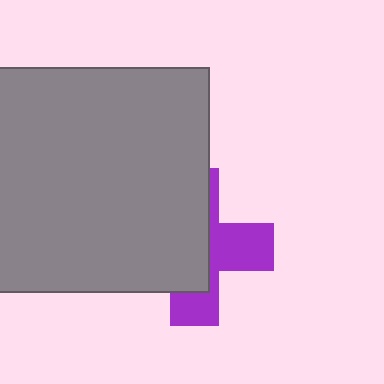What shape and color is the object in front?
The object in front is a gray rectangle.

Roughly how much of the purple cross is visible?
A small part of it is visible (roughly 42%).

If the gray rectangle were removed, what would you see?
You would see the complete purple cross.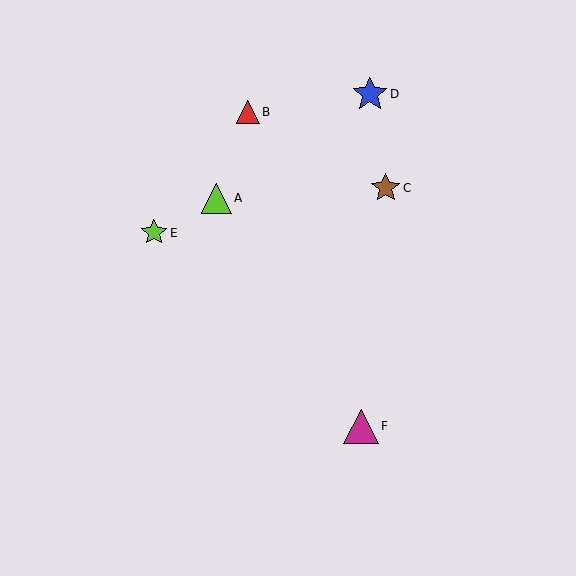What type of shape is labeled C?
Shape C is a brown star.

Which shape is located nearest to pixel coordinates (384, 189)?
The brown star (labeled C) at (386, 188) is nearest to that location.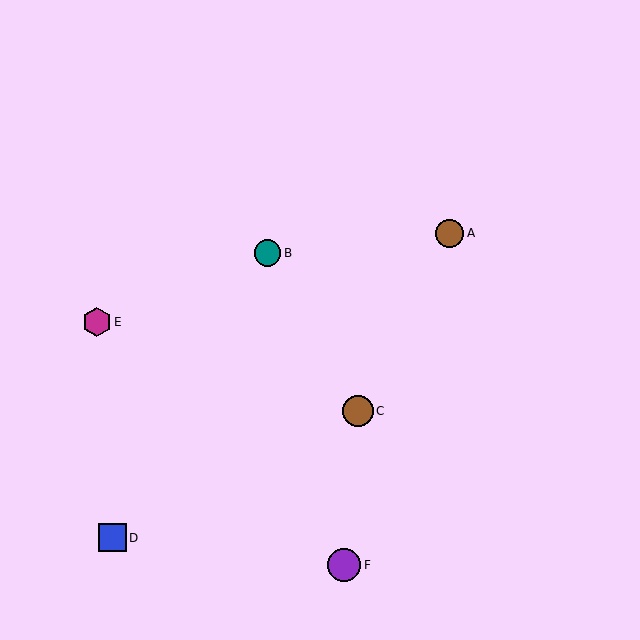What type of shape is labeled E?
Shape E is a magenta hexagon.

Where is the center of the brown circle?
The center of the brown circle is at (449, 233).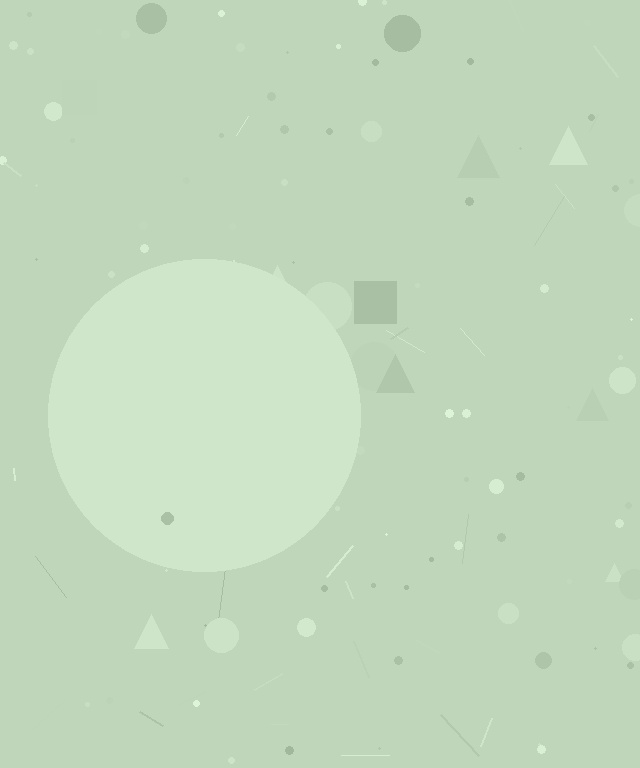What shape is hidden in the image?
A circle is hidden in the image.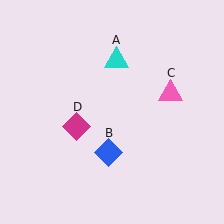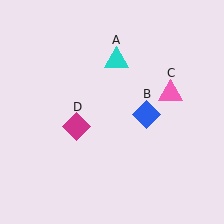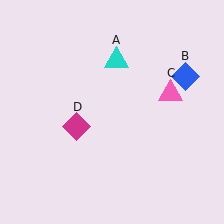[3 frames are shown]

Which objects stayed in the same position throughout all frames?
Cyan triangle (object A) and pink triangle (object C) and magenta diamond (object D) remained stationary.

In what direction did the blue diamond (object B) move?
The blue diamond (object B) moved up and to the right.